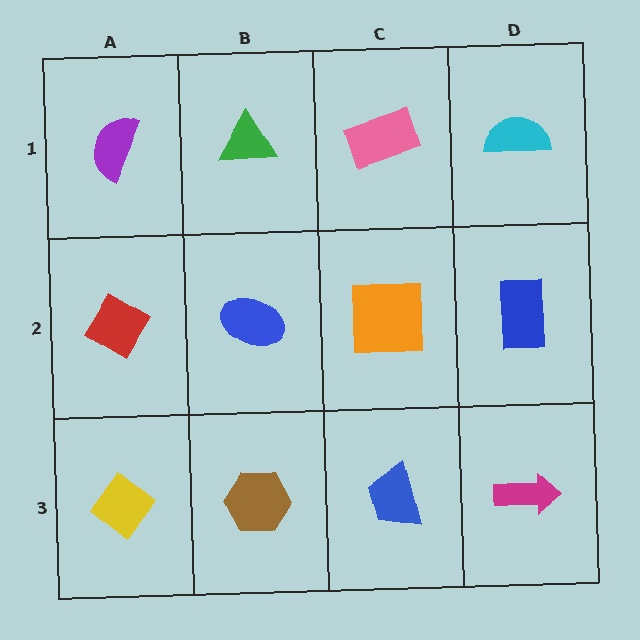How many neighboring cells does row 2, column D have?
3.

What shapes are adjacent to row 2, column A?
A purple semicircle (row 1, column A), a yellow diamond (row 3, column A), a blue ellipse (row 2, column B).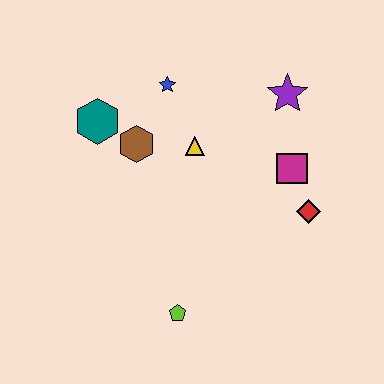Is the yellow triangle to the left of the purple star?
Yes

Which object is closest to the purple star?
The magenta square is closest to the purple star.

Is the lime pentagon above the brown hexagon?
No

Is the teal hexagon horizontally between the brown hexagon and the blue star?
No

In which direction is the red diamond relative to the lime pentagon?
The red diamond is to the right of the lime pentagon.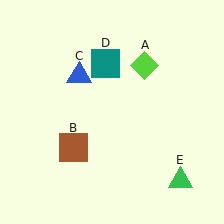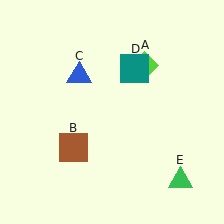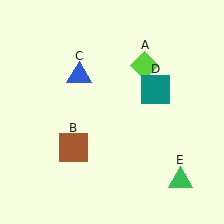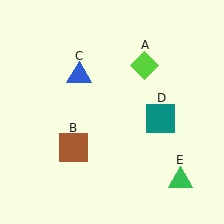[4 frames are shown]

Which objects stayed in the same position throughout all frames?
Lime diamond (object A) and brown square (object B) and blue triangle (object C) and green triangle (object E) remained stationary.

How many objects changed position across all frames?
1 object changed position: teal square (object D).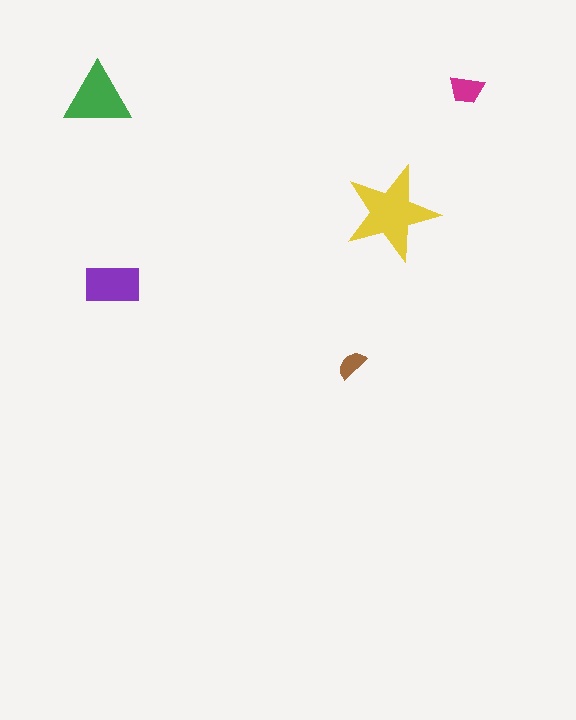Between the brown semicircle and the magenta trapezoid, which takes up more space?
The magenta trapezoid.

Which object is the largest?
The yellow star.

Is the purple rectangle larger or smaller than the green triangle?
Smaller.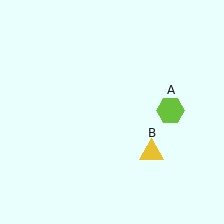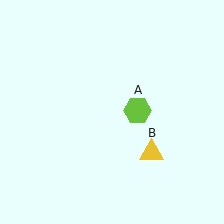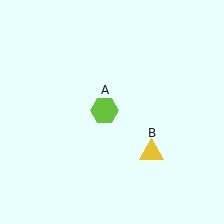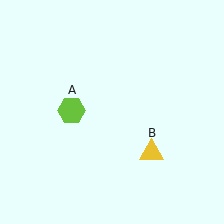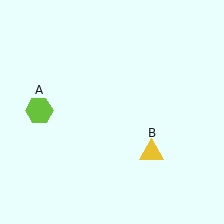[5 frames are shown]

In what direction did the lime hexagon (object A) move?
The lime hexagon (object A) moved left.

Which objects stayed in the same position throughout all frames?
Yellow triangle (object B) remained stationary.